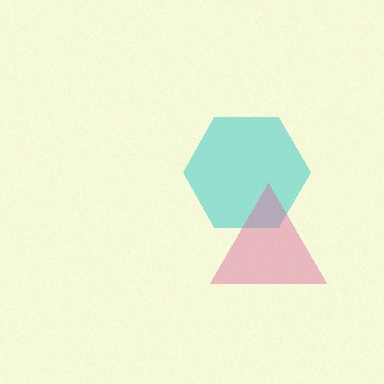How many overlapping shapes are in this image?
There are 2 overlapping shapes in the image.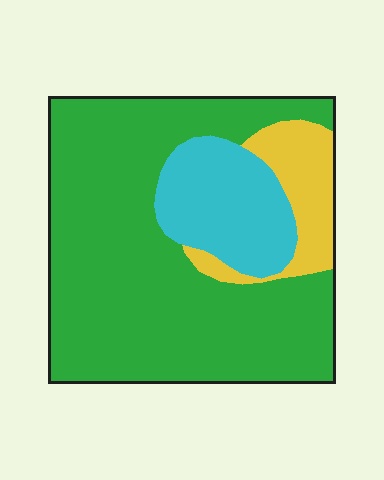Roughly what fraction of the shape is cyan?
Cyan covers 17% of the shape.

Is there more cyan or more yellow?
Cyan.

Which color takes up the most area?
Green, at roughly 70%.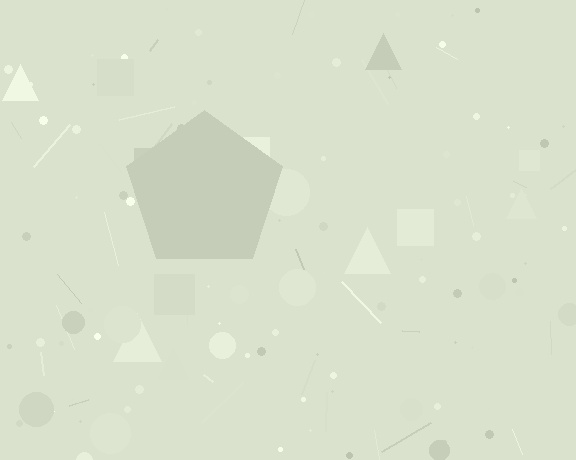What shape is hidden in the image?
A pentagon is hidden in the image.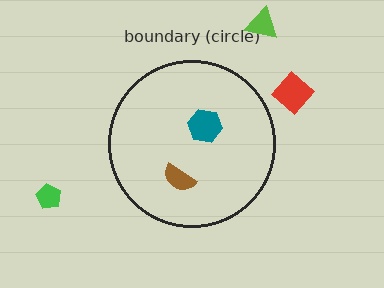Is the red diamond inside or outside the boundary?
Outside.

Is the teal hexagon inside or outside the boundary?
Inside.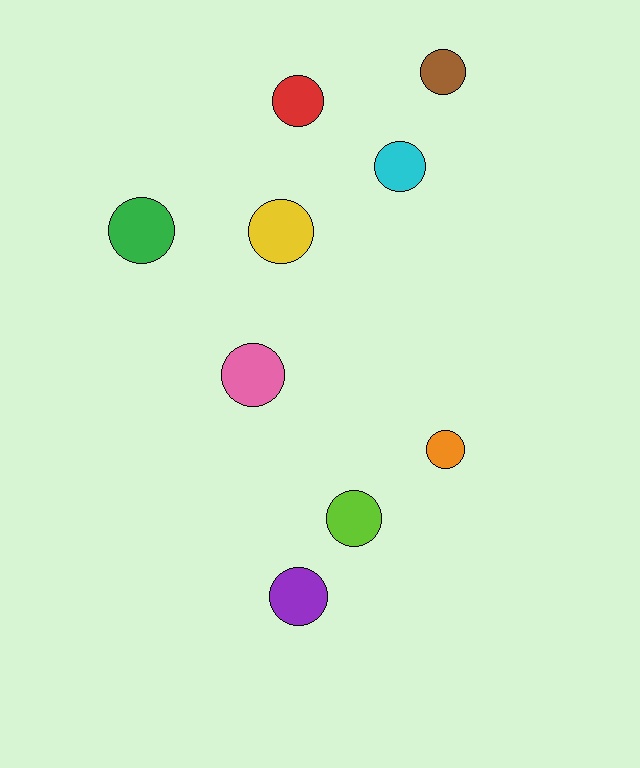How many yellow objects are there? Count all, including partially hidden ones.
There is 1 yellow object.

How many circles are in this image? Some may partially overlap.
There are 9 circles.